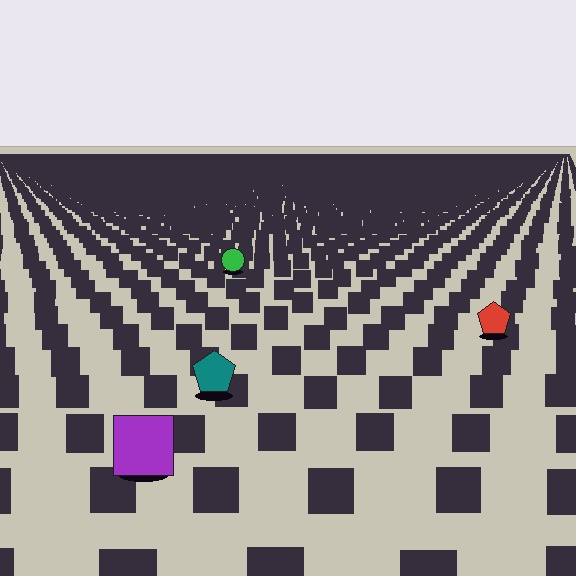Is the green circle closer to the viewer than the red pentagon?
No. The red pentagon is closer — you can tell from the texture gradient: the ground texture is coarser near it.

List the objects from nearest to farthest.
From nearest to farthest: the purple square, the teal pentagon, the red pentagon, the green circle.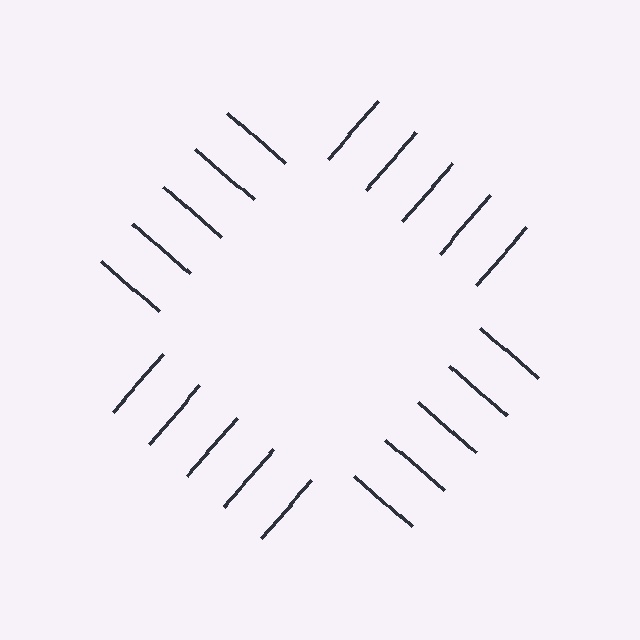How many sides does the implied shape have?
4 sides — the line-ends trace a square.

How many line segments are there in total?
20 — 5 along each of the 4 edges.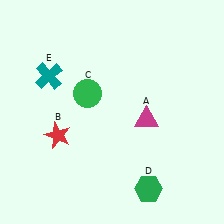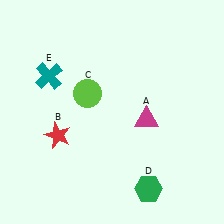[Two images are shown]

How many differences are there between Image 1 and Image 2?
There is 1 difference between the two images.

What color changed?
The circle (C) changed from green in Image 1 to lime in Image 2.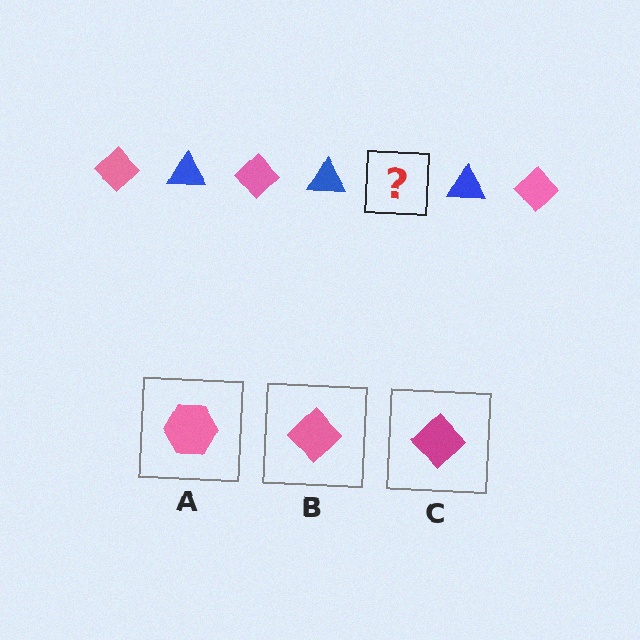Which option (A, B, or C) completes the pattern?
B.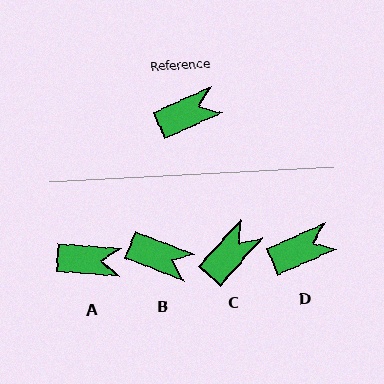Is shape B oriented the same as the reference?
No, it is off by about 46 degrees.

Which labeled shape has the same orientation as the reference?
D.